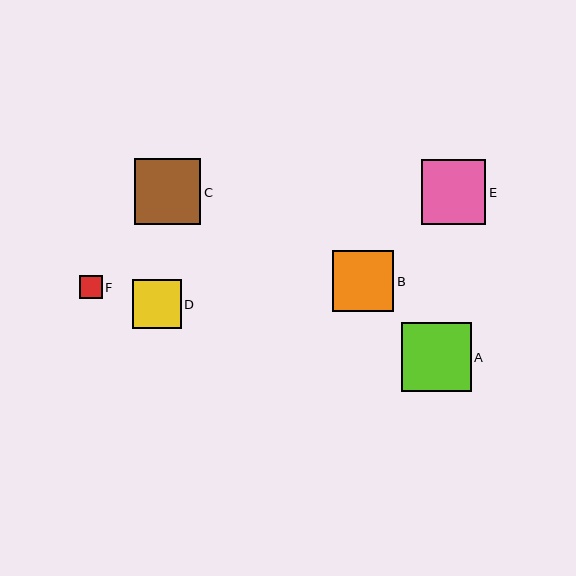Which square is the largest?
Square A is the largest with a size of approximately 70 pixels.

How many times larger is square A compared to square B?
Square A is approximately 1.1 times the size of square B.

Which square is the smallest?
Square F is the smallest with a size of approximately 23 pixels.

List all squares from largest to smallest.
From largest to smallest: A, C, E, B, D, F.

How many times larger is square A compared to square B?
Square A is approximately 1.1 times the size of square B.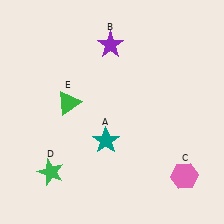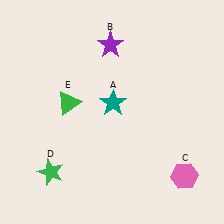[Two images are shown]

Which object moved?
The teal star (A) moved up.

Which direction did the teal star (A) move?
The teal star (A) moved up.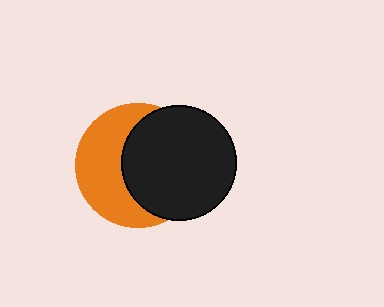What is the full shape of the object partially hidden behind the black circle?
The partially hidden object is an orange circle.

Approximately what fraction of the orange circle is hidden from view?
Roughly 53% of the orange circle is hidden behind the black circle.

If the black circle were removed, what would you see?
You would see the complete orange circle.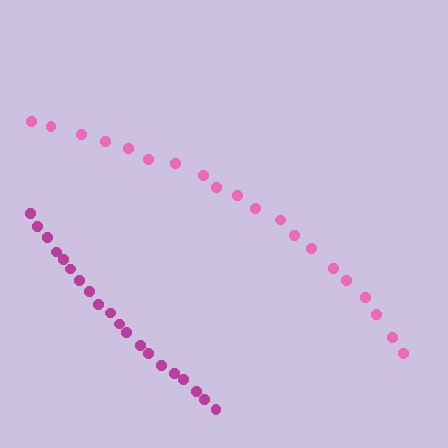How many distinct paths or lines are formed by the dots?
There are 2 distinct paths.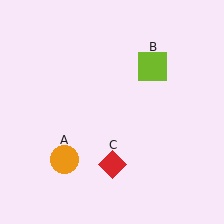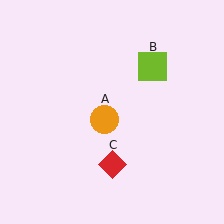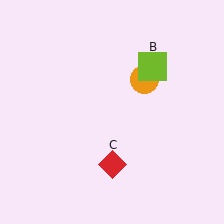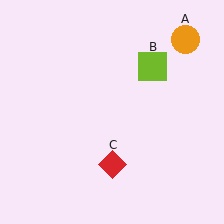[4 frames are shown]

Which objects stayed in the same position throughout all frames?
Lime square (object B) and red diamond (object C) remained stationary.